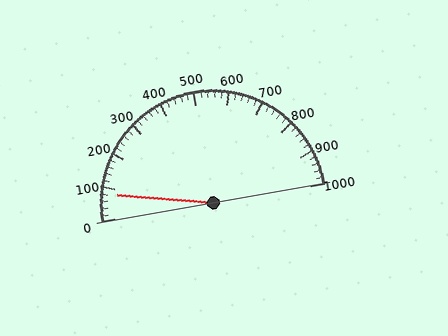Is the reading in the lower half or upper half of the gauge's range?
The reading is in the lower half of the range (0 to 1000).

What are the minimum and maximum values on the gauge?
The gauge ranges from 0 to 1000.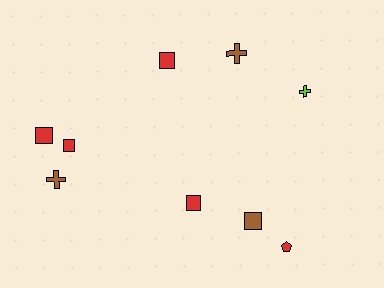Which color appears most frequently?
Red, with 5 objects.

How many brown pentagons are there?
There are no brown pentagons.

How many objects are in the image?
There are 9 objects.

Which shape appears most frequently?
Square, with 5 objects.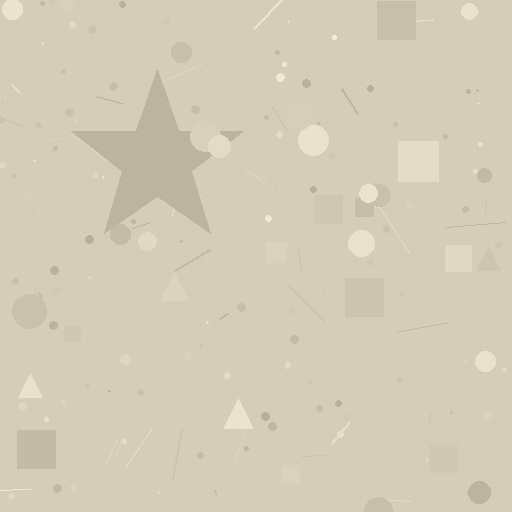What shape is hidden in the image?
A star is hidden in the image.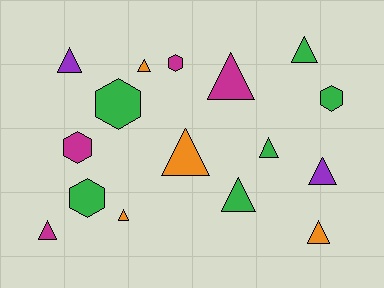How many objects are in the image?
There are 16 objects.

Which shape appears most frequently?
Triangle, with 11 objects.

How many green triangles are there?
There are 3 green triangles.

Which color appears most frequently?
Green, with 6 objects.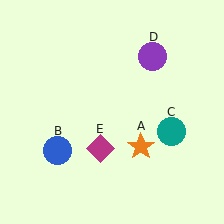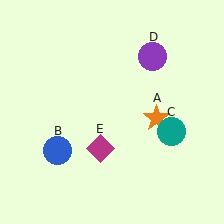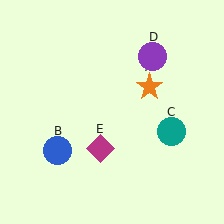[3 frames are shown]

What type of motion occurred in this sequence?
The orange star (object A) rotated counterclockwise around the center of the scene.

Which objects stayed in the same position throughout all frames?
Blue circle (object B) and teal circle (object C) and purple circle (object D) and magenta diamond (object E) remained stationary.